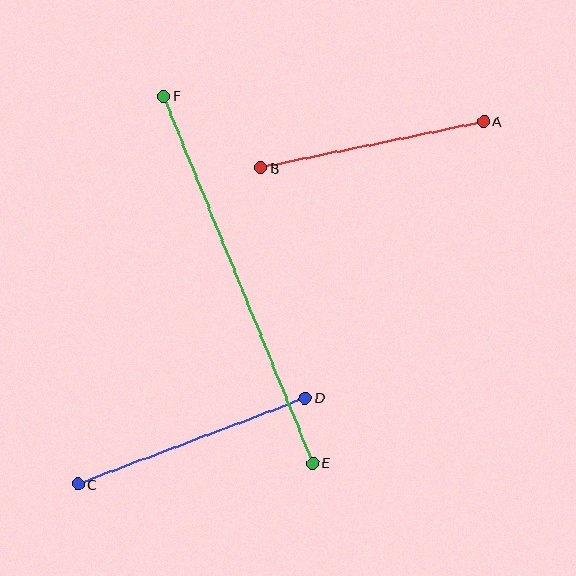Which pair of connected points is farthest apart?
Points E and F are farthest apart.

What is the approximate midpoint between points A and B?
The midpoint is at approximately (372, 145) pixels.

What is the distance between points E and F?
The distance is approximately 396 pixels.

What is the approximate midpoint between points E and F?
The midpoint is at approximately (238, 280) pixels.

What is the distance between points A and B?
The distance is approximately 228 pixels.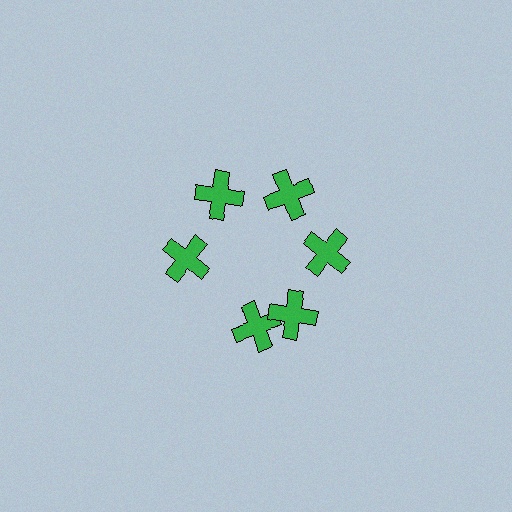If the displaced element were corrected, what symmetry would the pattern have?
It would have 6-fold rotational symmetry — the pattern would map onto itself every 60 degrees.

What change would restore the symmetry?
The symmetry would be restored by rotating it back into even spacing with its neighbors so that all 6 crosses sit at equal angles and equal distance from the center.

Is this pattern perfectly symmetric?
No. The 6 green crosses are arranged in a ring, but one element near the 7 o'clock position is rotated out of alignment along the ring, breaking the 6-fold rotational symmetry.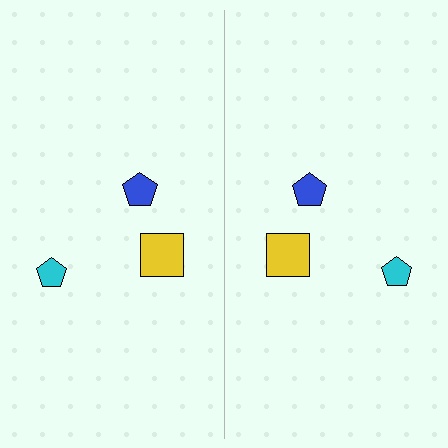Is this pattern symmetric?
Yes, this pattern has bilateral (reflection) symmetry.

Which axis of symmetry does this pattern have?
The pattern has a vertical axis of symmetry running through the center of the image.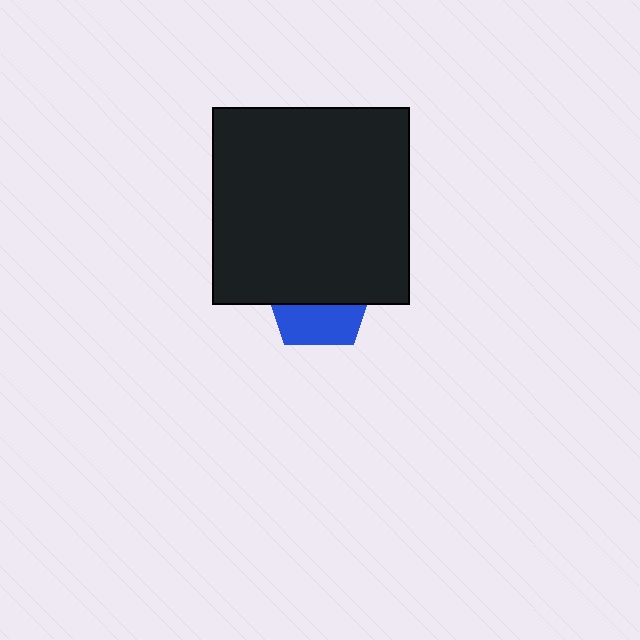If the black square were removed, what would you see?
You would see the complete blue pentagon.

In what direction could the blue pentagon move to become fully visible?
The blue pentagon could move down. That would shift it out from behind the black square entirely.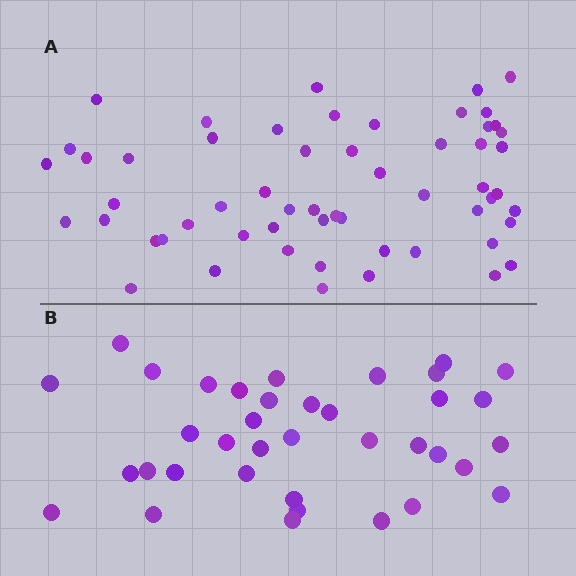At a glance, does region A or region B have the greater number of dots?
Region A (the top region) has more dots.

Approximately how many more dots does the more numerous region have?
Region A has approximately 20 more dots than region B.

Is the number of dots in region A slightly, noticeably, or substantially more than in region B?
Region A has substantially more. The ratio is roughly 1.5 to 1.